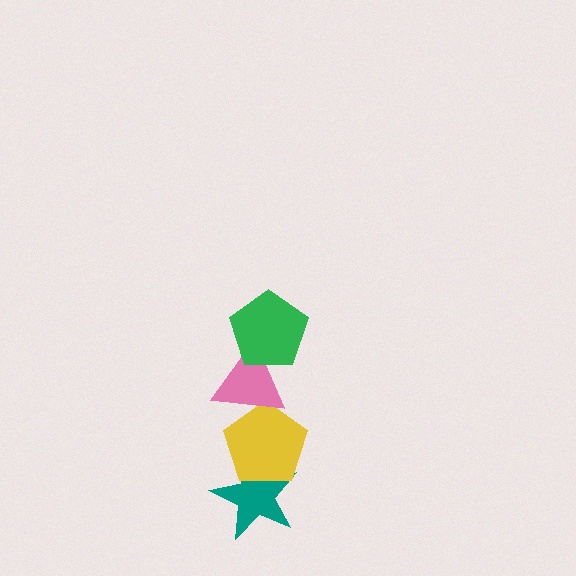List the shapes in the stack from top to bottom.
From top to bottom: the green pentagon, the pink triangle, the yellow pentagon, the teal star.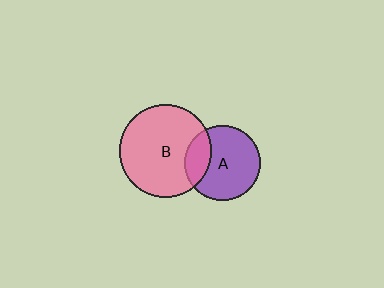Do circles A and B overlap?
Yes.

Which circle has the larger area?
Circle B (pink).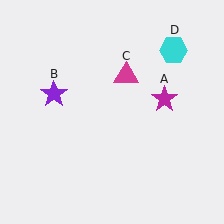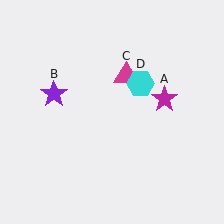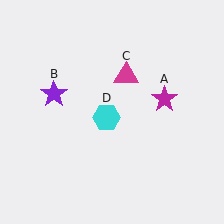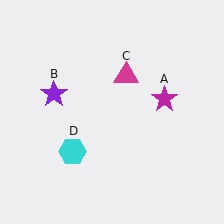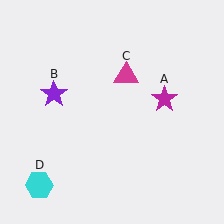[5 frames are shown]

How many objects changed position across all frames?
1 object changed position: cyan hexagon (object D).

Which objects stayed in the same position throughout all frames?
Magenta star (object A) and purple star (object B) and magenta triangle (object C) remained stationary.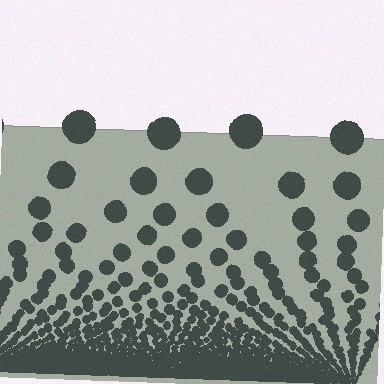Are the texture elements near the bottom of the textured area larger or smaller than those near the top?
Smaller. The gradient is inverted — elements near the bottom are smaller and denser.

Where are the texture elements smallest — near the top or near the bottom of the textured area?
Near the bottom.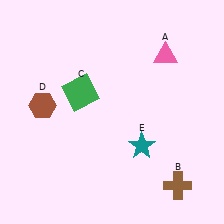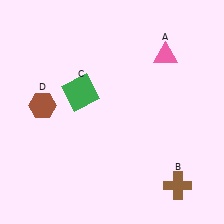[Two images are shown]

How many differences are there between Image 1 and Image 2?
There is 1 difference between the two images.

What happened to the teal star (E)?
The teal star (E) was removed in Image 2. It was in the bottom-right area of Image 1.